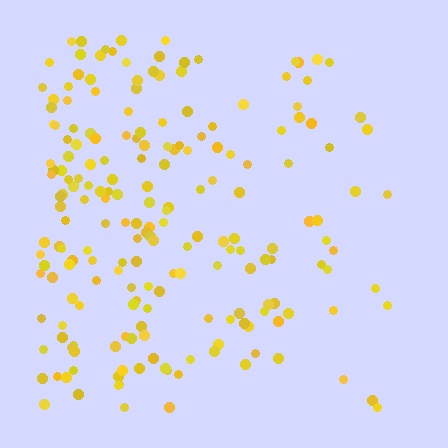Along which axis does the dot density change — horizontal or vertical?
Horizontal.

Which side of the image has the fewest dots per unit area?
The right.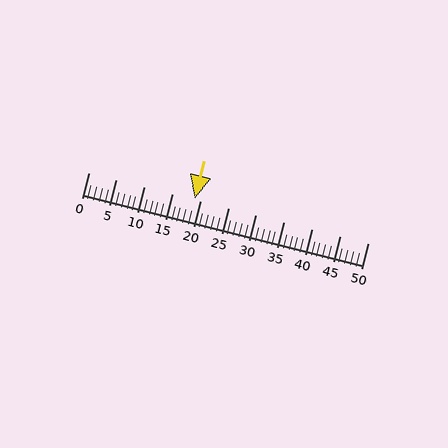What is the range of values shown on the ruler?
The ruler shows values from 0 to 50.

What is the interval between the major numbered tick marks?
The major tick marks are spaced 5 units apart.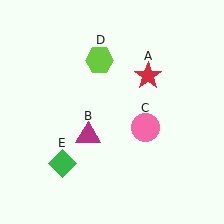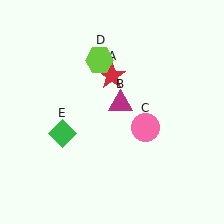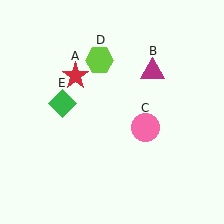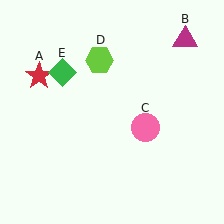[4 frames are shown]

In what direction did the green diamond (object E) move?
The green diamond (object E) moved up.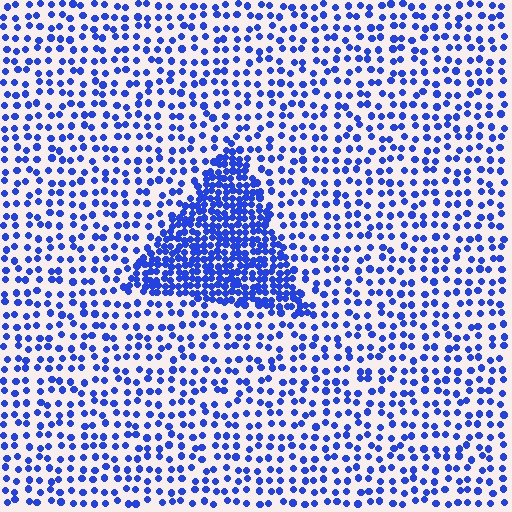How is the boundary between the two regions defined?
The boundary is defined by a change in element density (approximately 2.7x ratio). All elements are the same color, size, and shape.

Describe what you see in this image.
The image contains small blue elements arranged at two different densities. A triangle-shaped region is visible where the elements are more densely packed than the surrounding area.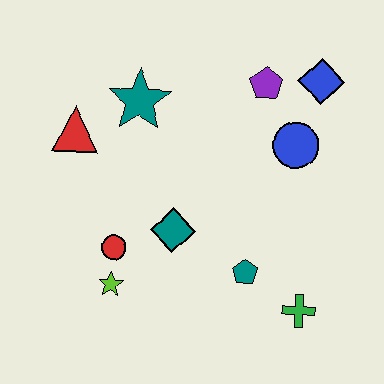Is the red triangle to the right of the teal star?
No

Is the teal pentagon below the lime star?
No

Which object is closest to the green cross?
The teal pentagon is closest to the green cross.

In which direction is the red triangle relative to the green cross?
The red triangle is to the left of the green cross.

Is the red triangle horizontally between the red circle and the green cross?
No